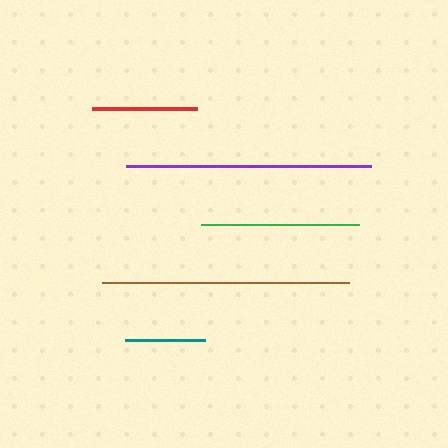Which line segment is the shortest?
The teal line is the shortest at approximately 80 pixels.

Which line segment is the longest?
The brown line is the longest at approximately 248 pixels.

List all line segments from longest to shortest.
From longest to shortest: brown, purple, green, red, teal.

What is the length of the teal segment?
The teal segment is approximately 80 pixels long.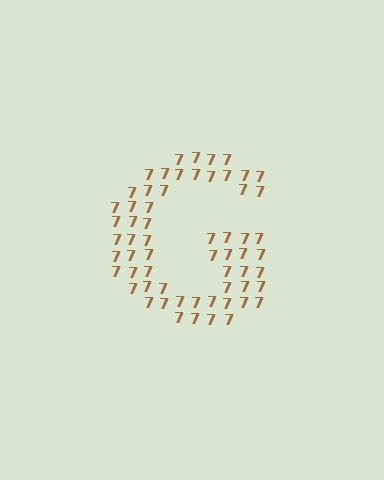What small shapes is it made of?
It is made of small digit 7's.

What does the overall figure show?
The overall figure shows the letter G.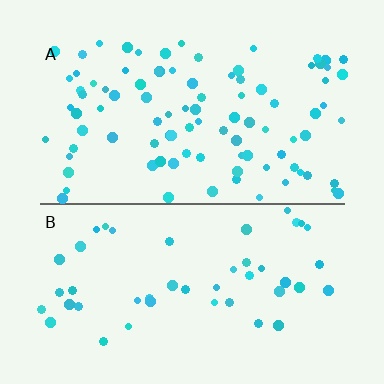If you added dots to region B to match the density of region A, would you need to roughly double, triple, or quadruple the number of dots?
Approximately double.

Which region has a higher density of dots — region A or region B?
A (the top).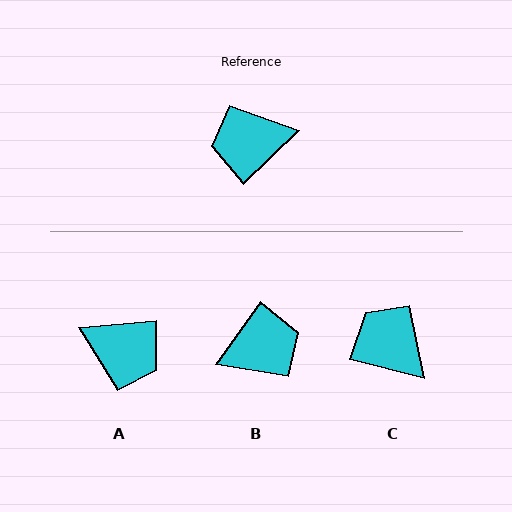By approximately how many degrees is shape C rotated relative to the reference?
Approximately 58 degrees clockwise.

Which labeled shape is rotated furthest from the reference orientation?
B, about 169 degrees away.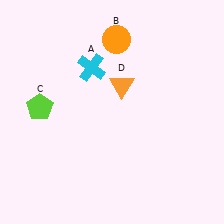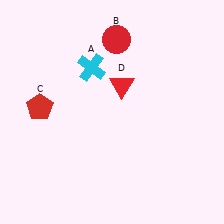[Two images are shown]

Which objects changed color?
B changed from orange to red. C changed from lime to red. D changed from orange to red.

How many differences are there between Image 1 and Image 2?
There are 3 differences between the two images.